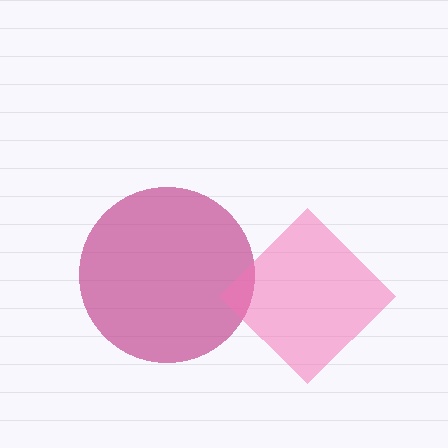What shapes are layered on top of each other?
The layered shapes are: a magenta circle, a pink diamond.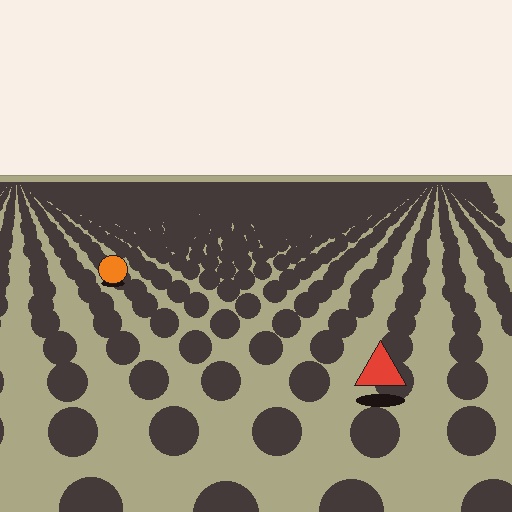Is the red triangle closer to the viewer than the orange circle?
Yes. The red triangle is closer — you can tell from the texture gradient: the ground texture is coarser near it.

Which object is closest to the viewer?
The red triangle is closest. The texture marks near it are larger and more spread out.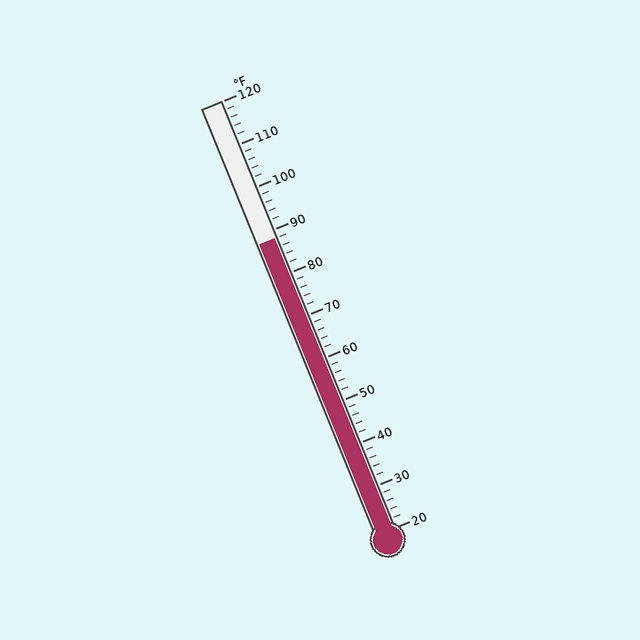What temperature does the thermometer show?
The thermometer shows approximately 88°F.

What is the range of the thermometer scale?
The thermometer scale ranges from 20°F to 120°F.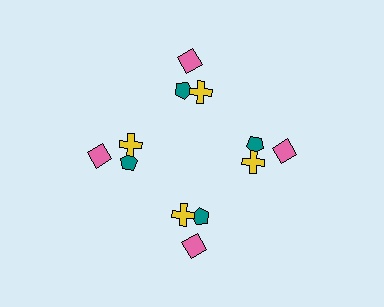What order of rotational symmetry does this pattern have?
This pattern has 4-fold rotational symmetry.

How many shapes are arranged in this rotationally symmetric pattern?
There are 12 shapes, arranged in 4 groups of 3.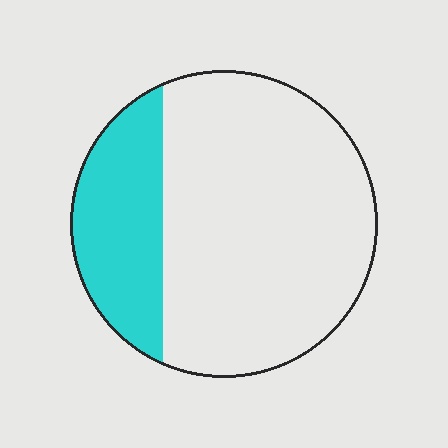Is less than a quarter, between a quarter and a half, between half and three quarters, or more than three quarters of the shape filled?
Between a quarter and a half.